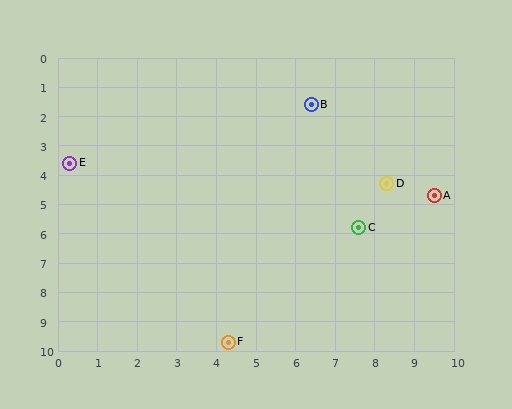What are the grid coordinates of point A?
Point A is at approximately (9.5, 4.7).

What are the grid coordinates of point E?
Point E is at approximately (0.3, 3.6).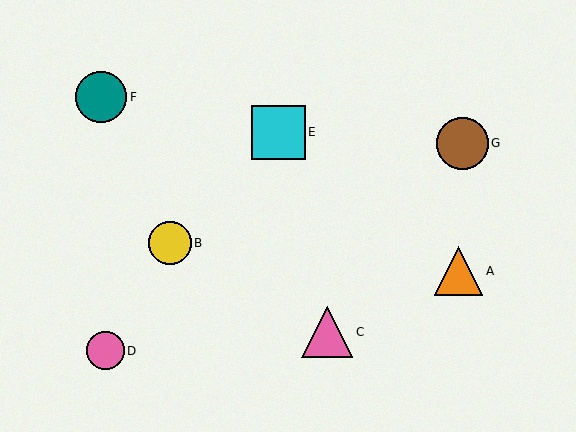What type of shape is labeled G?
Shape G is a brown circle.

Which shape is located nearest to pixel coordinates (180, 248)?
The yellow circle (labeled B) at (170, 243) is nearest to that location.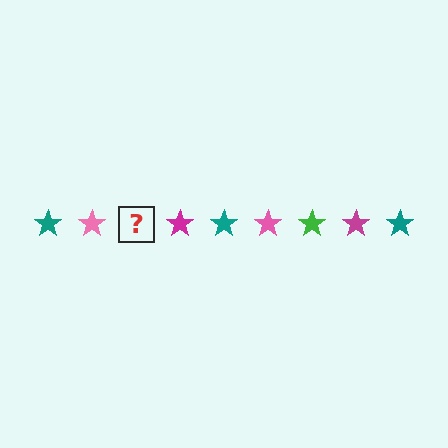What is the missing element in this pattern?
The missing element is a green star.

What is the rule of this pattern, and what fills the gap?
The rule is that the pattern cycles through teal, pink, green, magenta stars. The gap should be filled with a green star.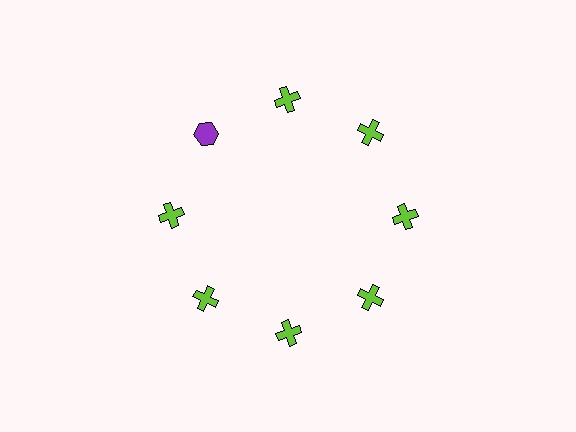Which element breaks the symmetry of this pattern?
The purple hexagon at roughly the 10 o'clock position breaks the symmetry. All other shapes are lime crosses.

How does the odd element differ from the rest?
It differs in both color (purple instead of lime) and shape (hexagon instead of cross).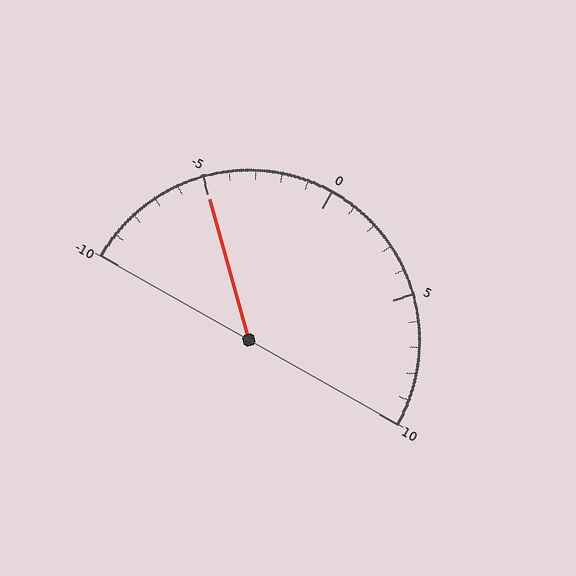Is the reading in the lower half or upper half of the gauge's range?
The reading is in the lower half of the range (-10 to 10).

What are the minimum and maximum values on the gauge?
The gauge ranges from -10 to 10.